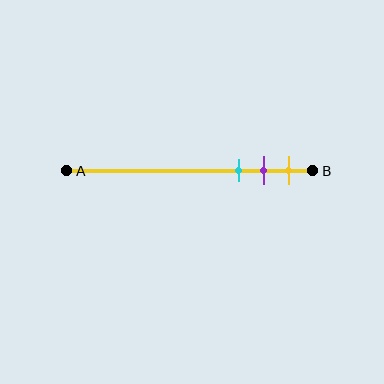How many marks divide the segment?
There are 3 marks dividing the segment.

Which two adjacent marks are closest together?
The purple and yellow marks are the closest adjacent pair.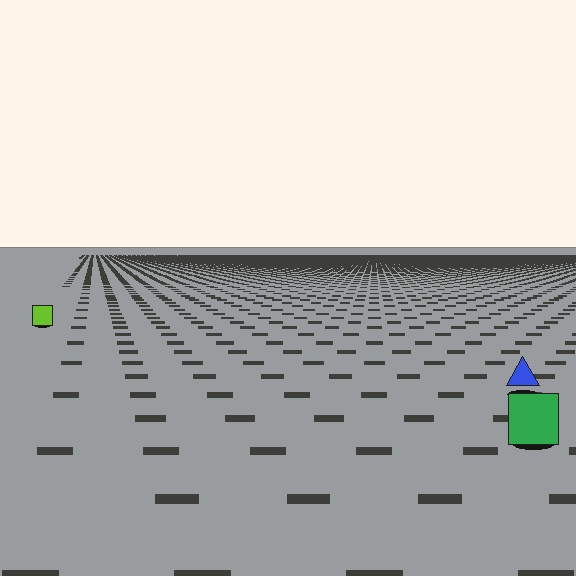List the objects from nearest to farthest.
From nearest to farthest: the green square, the blue triangle, the lime square.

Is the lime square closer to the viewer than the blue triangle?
No. The blue triangle is closer — you can tell from the texture gradient: the ground texture is coarser near it.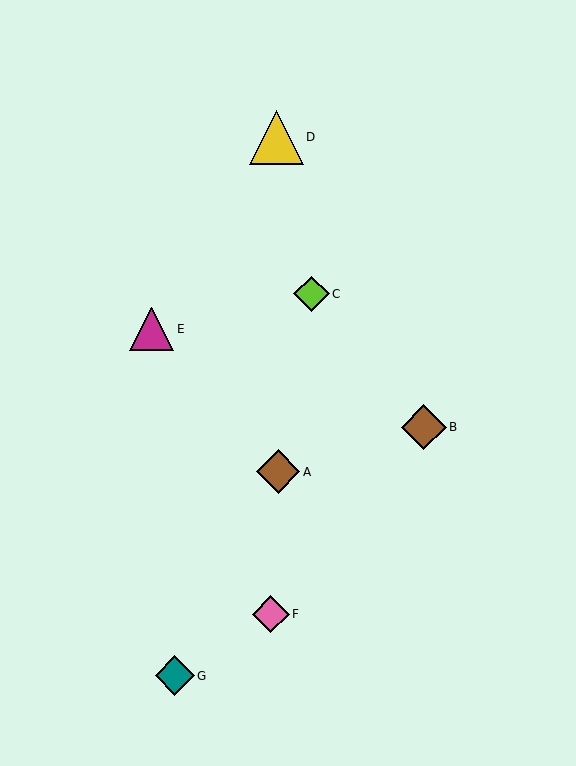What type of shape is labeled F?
Shape F is a pink diamond.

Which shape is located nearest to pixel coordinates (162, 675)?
The teal diamond (labeled G) at (175, 676) is nearest to that location.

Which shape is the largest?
The yellow triangle (labeled D) is the largest.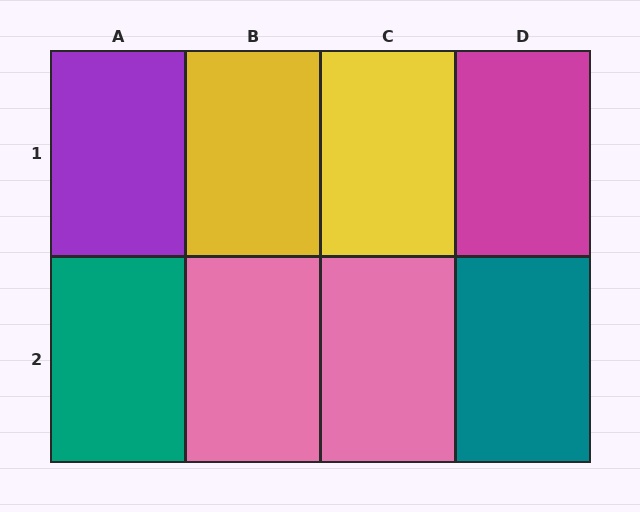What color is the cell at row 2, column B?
Pink.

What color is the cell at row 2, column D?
Teal.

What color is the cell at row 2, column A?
Teal.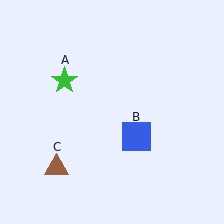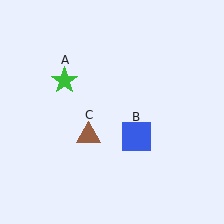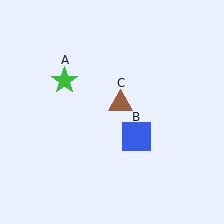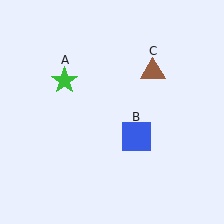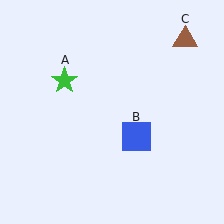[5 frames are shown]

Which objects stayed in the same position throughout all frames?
Green star (object A) and blue square (object B) remained stationary.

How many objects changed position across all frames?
1 object changed position: brown triangle (object C).